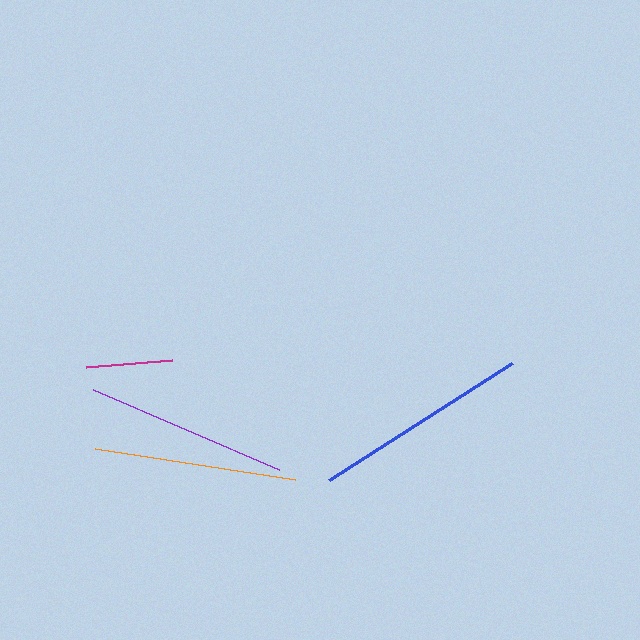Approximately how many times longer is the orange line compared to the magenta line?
The orange line is approximately 2.3 times the length of the magenta line.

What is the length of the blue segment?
The blue segment is approximately 217 pixels long.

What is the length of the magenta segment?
The magenta segment is approximately 86 pixels long.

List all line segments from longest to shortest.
From longest to shortest: blue, purple, orange, magenta.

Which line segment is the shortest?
The magenta line is the shortest at approximately 86 pixels.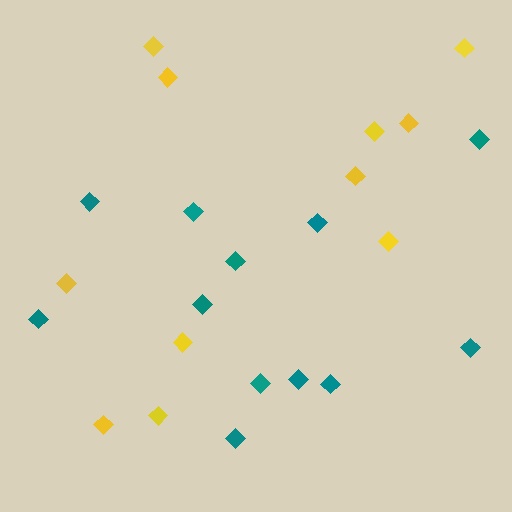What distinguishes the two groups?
There are 2 groups: one group of teal diamonds (12) and one group of yellow diamonds (11).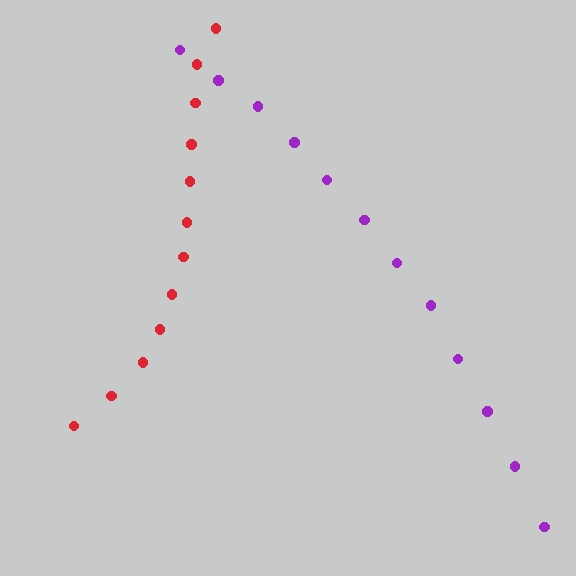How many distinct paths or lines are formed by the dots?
There are 2 distinct paths.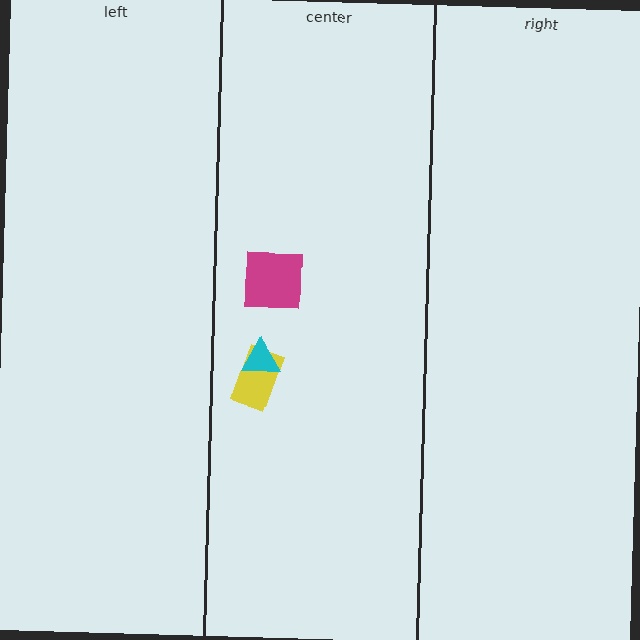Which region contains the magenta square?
The center region.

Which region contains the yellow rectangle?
The center region.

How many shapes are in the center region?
3.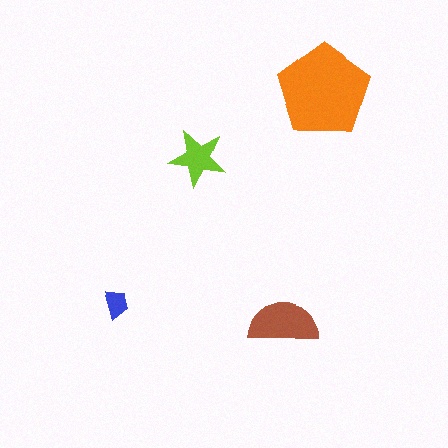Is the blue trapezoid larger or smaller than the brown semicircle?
Smaller.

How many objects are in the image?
There are 4 objects in the image.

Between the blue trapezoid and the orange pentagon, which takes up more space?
The orange pentagon.